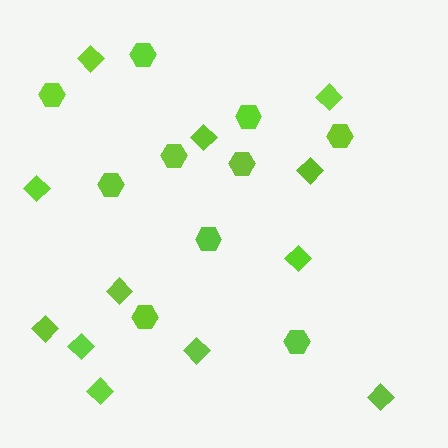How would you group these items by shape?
There are 2 groups: one group of hexagons (10) and one group of diamonds (12).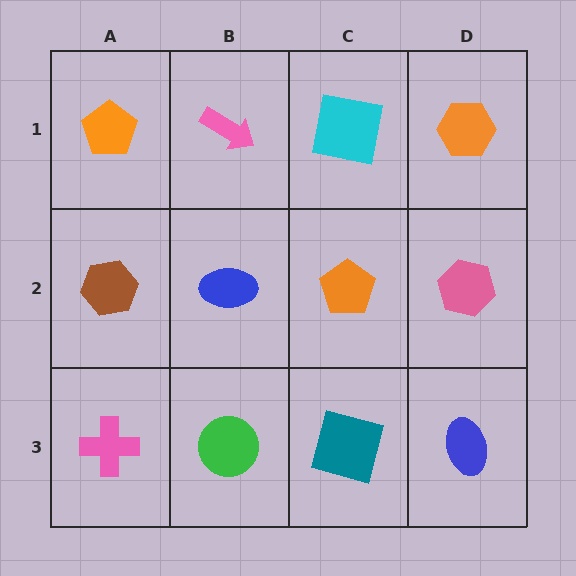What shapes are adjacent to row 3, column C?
An orange pentagon (row 2, column C), a green circle (row 3, column B), a blue ellipse (row 3, column D).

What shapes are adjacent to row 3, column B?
A blue ellipse (row 2, column B), a pink cross (row 3, column A), a teal square (row 3, column C).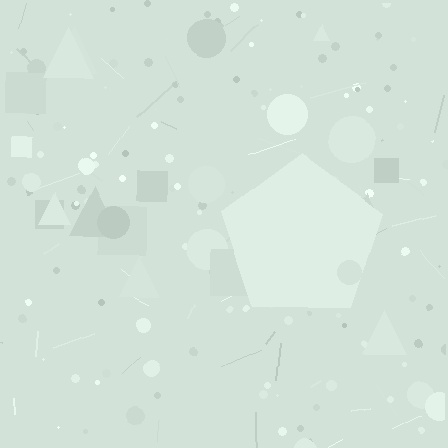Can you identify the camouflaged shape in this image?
The camouflaged shape is a pentagon.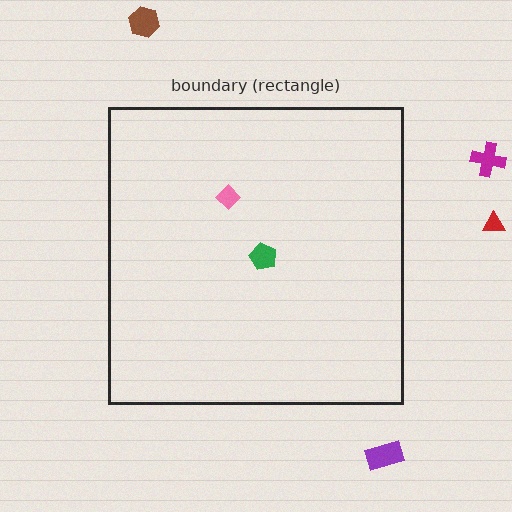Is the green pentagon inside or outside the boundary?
Inside.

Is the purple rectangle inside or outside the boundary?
Outside.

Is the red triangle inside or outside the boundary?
Outside.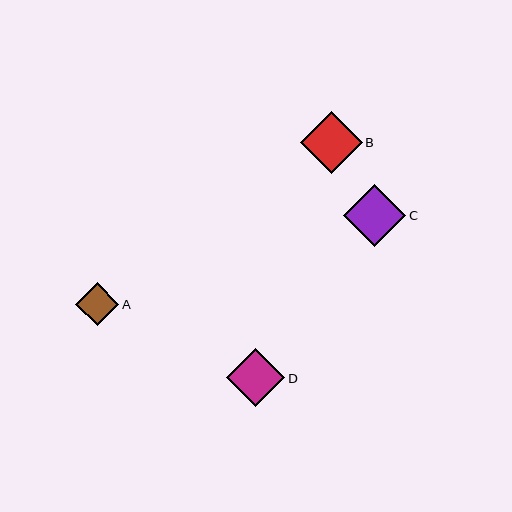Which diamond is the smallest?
Diamond A is the smallest with a size of approximately 44 pixels.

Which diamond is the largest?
Diamond C is the largest with a size of approximately 63 pixels.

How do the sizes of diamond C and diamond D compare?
Diamond C and diamond D are approximately the same size.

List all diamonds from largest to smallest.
From largest to smallest: C, B, D, A.